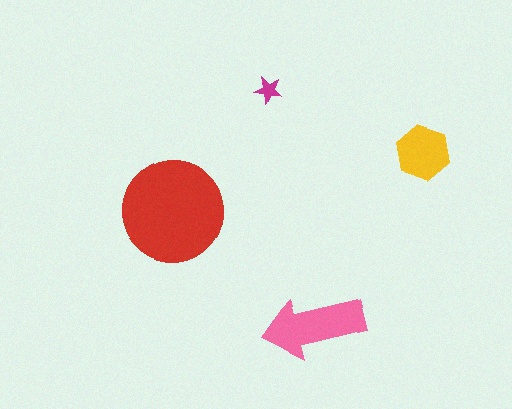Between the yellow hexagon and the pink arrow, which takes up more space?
The pink arrow.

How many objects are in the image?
There are 4 objects in the image.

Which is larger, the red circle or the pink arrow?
The red circle.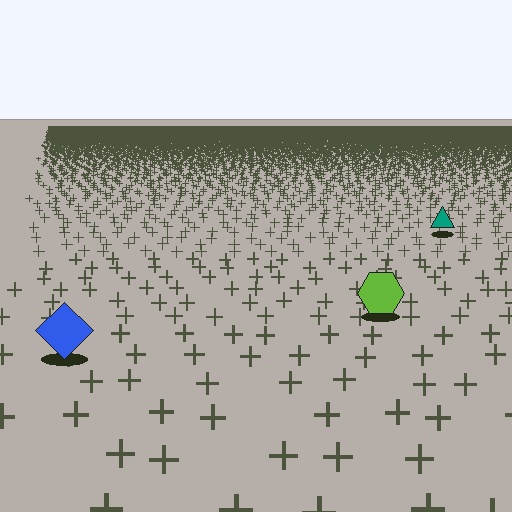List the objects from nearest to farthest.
From nearest to farthest: the blue diamond, the lime hexagon, the teal triangle.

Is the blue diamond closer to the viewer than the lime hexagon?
Yes. The blue diamond is closer — you can tell from the texture gradient: the ground texture is coarser near it.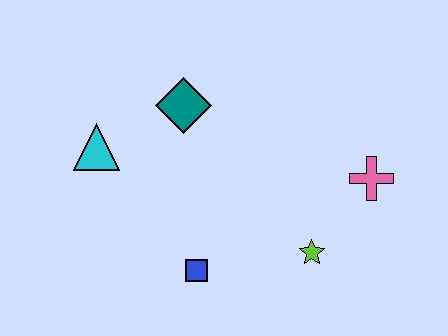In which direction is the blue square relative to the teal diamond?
The blue square is below the teal diamond.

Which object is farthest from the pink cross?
The cyan triangle is farthest from the pink cross.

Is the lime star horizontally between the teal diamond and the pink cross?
Yes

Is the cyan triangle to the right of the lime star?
No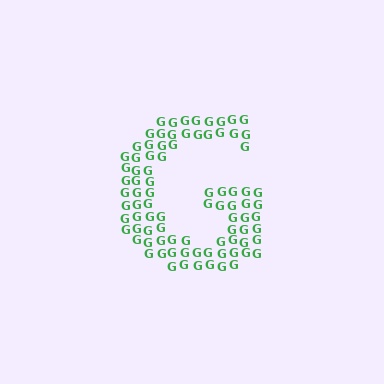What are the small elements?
The small elements are letter G's.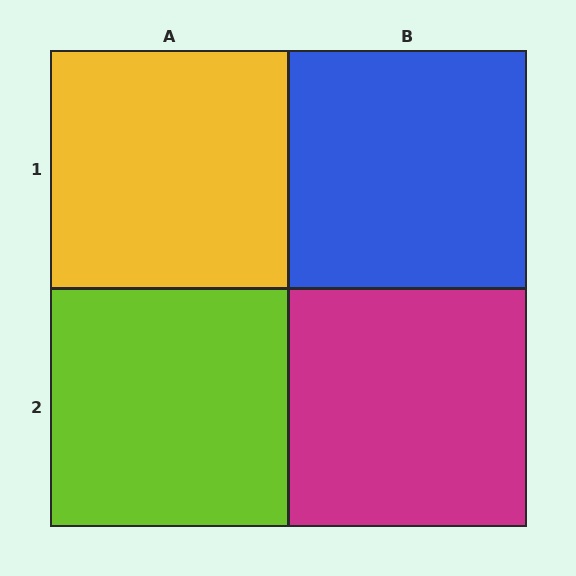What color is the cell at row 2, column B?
Magenta.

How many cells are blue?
1 cell is blue.